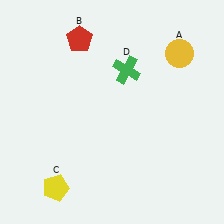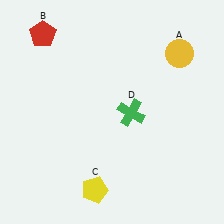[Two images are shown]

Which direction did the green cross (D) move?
The green cross (D) moved down.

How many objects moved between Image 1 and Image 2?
3 objects moved between the two images.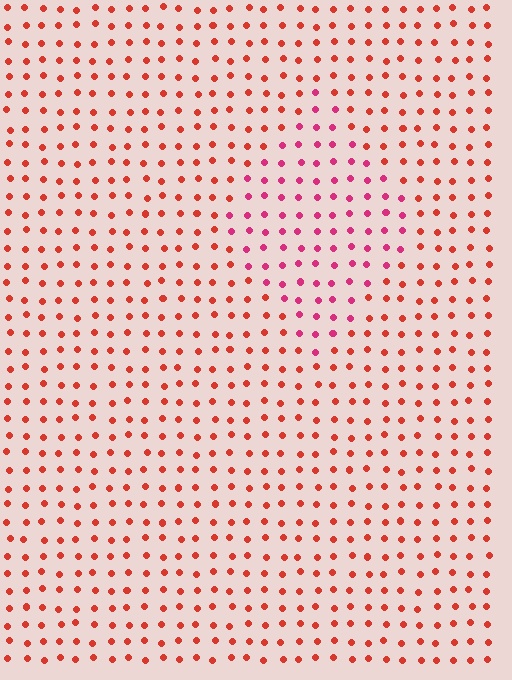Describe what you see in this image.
The image is filled with small red elements in a uniform arrangement. A diamond-shaped region is visible where the elements are tinted to a slightly different hue, forming a subtle color boundary.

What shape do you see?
I see a diamond.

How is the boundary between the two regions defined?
The boundary is defined purely by a slight shift in hue (about 32 degrees). Spacing, size, and orientation are identical on both sides.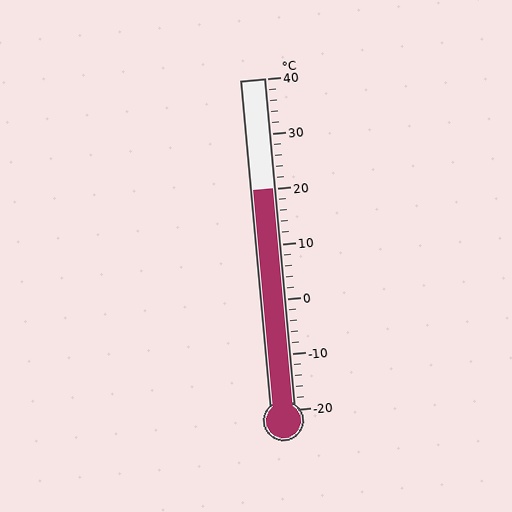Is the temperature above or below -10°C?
The temperature is above -10°C.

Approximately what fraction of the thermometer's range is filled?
The thermometer is filled to approximately 65% of its range.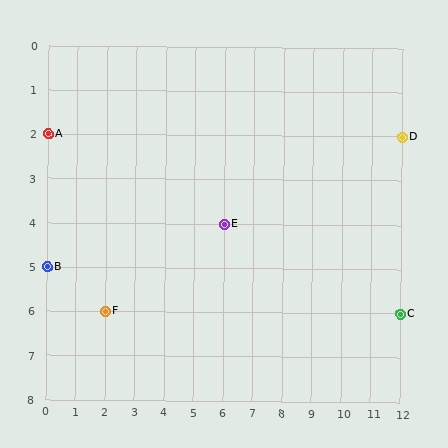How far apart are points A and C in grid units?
Points A and C are 12 columns and 4 rows apart (about 12.6 grid units diagonally).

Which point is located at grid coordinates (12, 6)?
Point C is at (12, 6).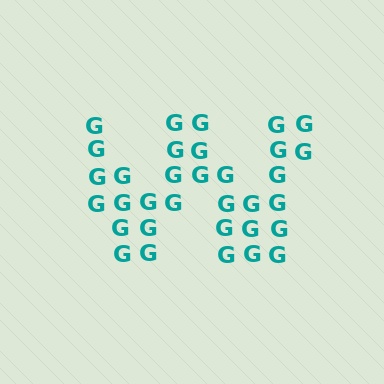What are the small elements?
The small elements are letter G's.